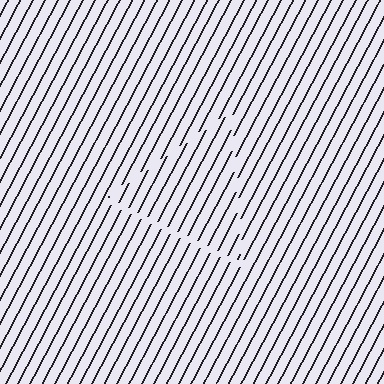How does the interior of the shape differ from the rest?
The interior of the shape contains the same grating, shifted by half a period — the contour is defined by the phase discontinuity where line-ends from the inner and outer gratings abut.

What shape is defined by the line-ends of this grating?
An illusory triangle. The interior of the shape contains the same grating, shifted by half a period — the contour is defined by the phase discontinuity where line-ends from the inner and outer gratings abut.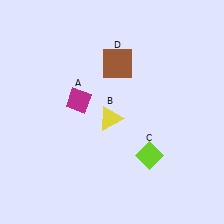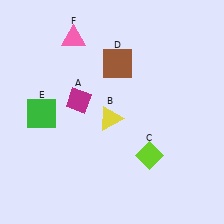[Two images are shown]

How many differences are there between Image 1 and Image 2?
There are 2 differences between the two images.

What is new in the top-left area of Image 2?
A pink triangle (F) was added in the top-left area of Image 2.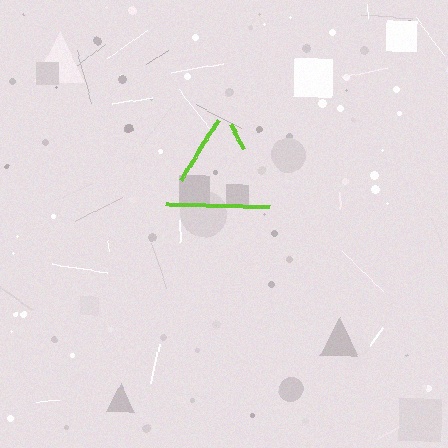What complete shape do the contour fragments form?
The contour fragments form a triangle.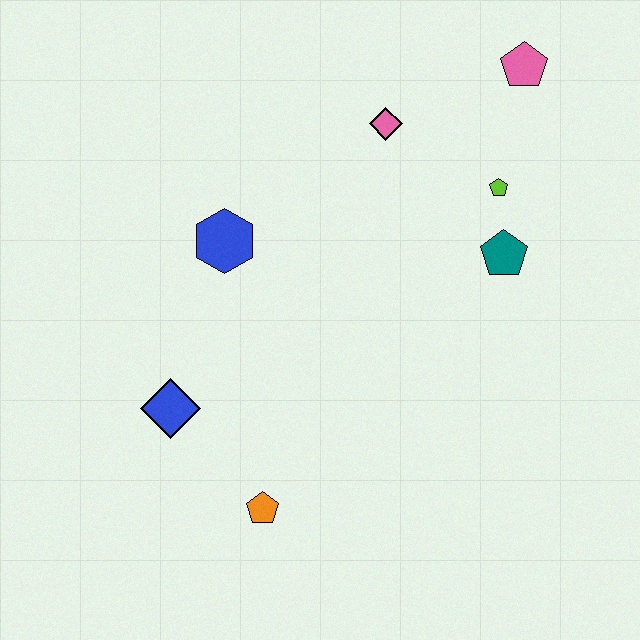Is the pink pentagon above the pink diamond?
Yes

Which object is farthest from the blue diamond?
The pink pentagon is farthest from the blue diamond.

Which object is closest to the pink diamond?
The lime pentagon is closest to the pink diamond.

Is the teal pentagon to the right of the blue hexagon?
Yes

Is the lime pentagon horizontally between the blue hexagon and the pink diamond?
No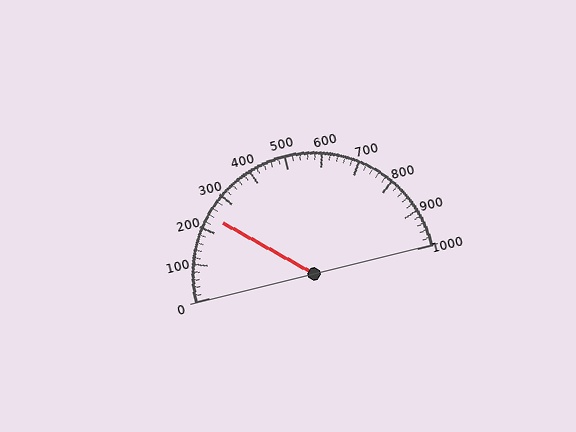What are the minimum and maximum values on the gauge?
The gauge ranges from 0 to 1000.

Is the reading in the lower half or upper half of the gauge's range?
The reading is in the lower half of the range (0 to 1000).